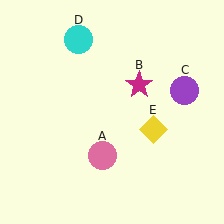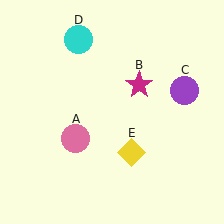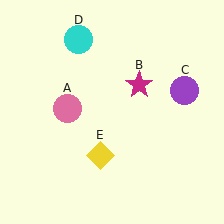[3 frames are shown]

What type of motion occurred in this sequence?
The pink circle (object A), yellow diamond (object E) rotated clockwise around the center of the scene.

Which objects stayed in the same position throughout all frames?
Magenta star (object B) and purple circle (object C) and cyan circle (object D) remained stationary.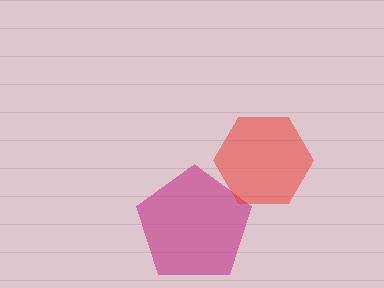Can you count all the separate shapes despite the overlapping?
Yes, there are 2 separate shapes.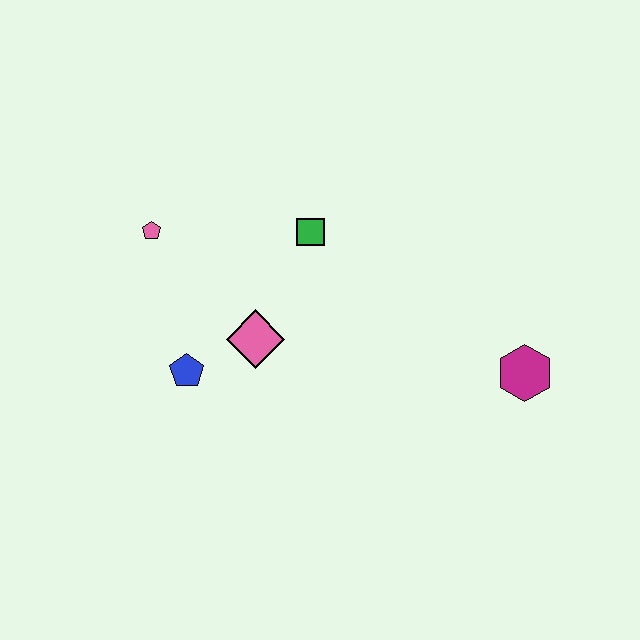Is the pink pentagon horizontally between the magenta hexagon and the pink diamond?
No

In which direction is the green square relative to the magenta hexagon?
The green square is to the left of the magenta hexagon.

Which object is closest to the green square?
The pink diamond is closest to the green square.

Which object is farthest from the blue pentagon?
The magenta hexagon is farthest from the blue pentagon.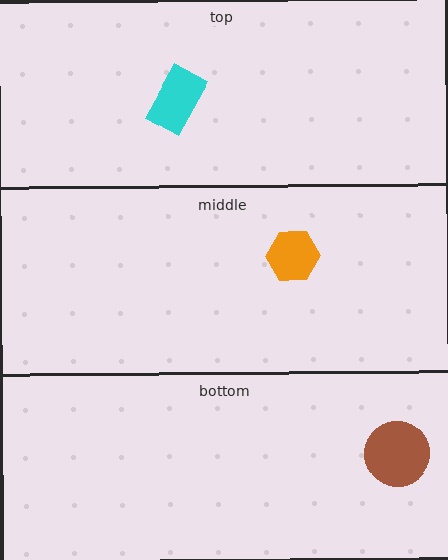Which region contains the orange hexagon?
The middle region.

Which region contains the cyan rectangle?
The top region.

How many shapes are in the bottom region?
1.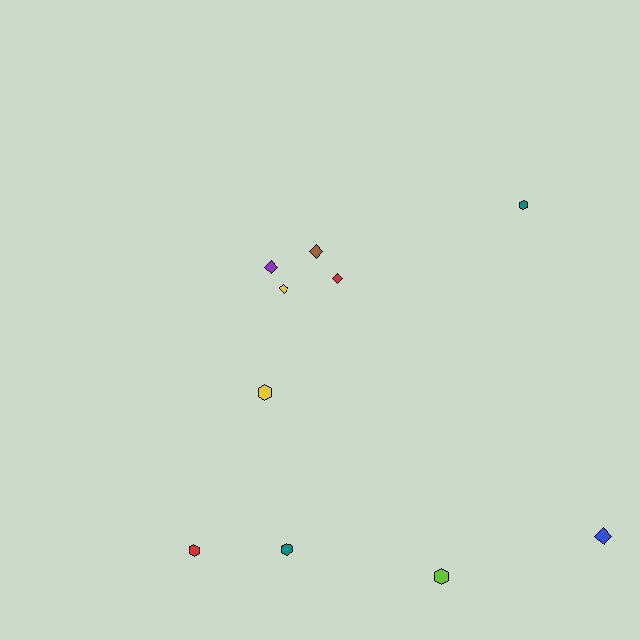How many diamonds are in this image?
There are 5 diamonds.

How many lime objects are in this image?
There is 1 lime object.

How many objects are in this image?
There are 10 objects.